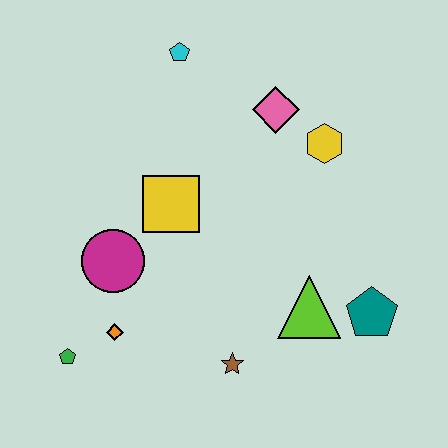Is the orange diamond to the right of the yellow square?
No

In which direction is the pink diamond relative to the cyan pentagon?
The pink diamond is to the right of the cyan pentagon.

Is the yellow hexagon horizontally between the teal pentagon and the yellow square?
Yes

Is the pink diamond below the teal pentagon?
No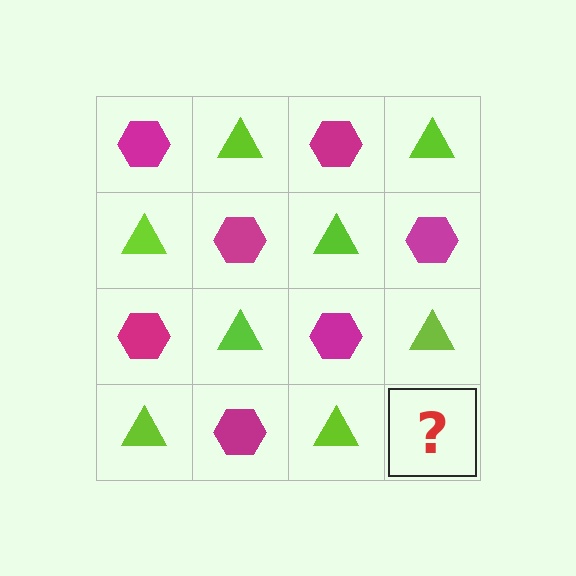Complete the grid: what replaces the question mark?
The question mark should be replaced with a magenta hexagon.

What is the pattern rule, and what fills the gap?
The rule is that it alternates magenta hexagon and lime triangle in a checkerboard pattern. The gap should be filled with a magenta hexagon.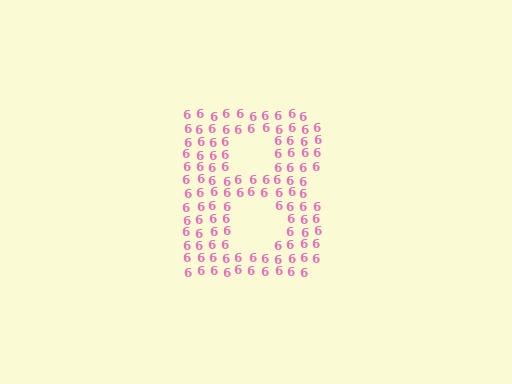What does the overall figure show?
The overall figure shows the letter B.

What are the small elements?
The small elements are digit 6's.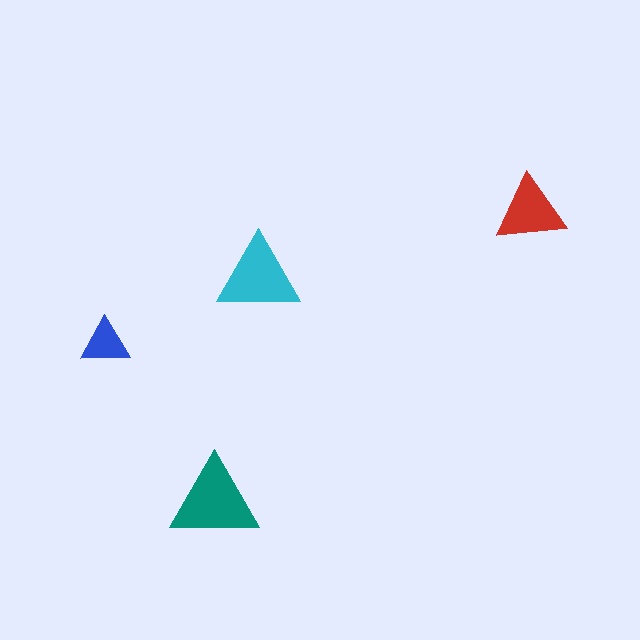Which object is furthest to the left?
The blue triangle is leftmost.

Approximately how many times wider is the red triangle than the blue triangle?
About 1.5 times wider.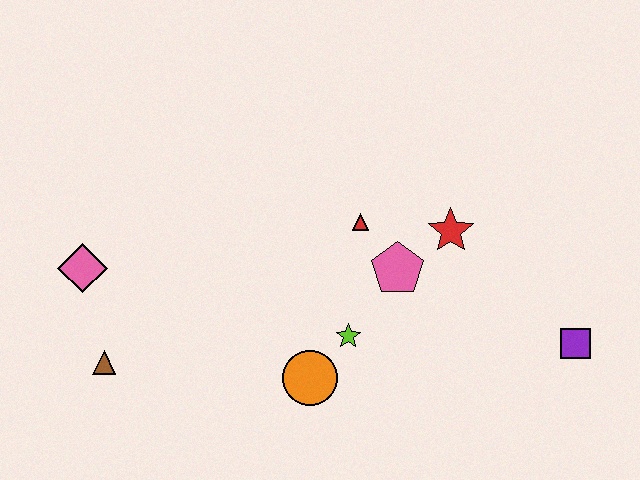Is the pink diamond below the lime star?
No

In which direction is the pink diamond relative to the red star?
The pink diamond is to the left of the red star.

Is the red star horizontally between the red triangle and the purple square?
Yes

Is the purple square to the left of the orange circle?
No